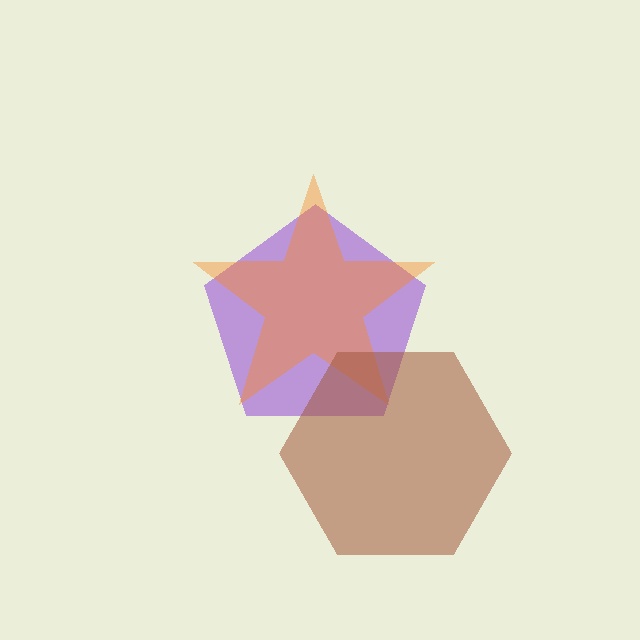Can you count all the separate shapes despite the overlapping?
Yes, there are 3 separate shapes.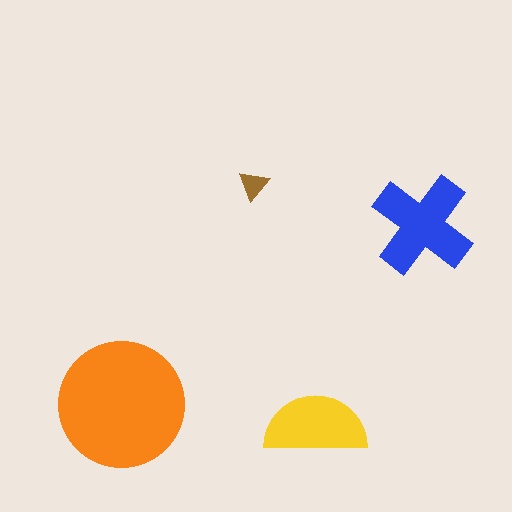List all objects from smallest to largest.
The brown triangle, the yellow semicircle, the blue cross, the orange circle.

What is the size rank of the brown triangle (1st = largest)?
4th.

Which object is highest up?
The brown triangle is topmost.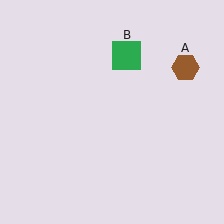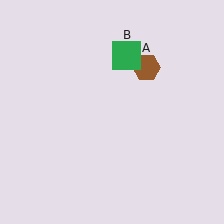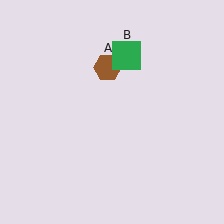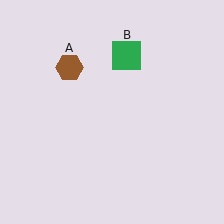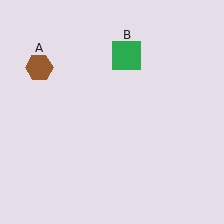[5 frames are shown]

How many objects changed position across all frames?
1 object changed position: brown hexagon (object A).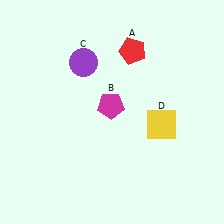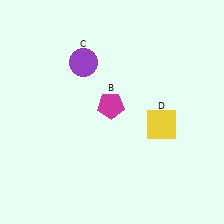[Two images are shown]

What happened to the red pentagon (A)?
The red pentagon (A) was removed in Image 2. It was in the top-right area of Image 1.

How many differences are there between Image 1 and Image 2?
There is 1 difference between the two images.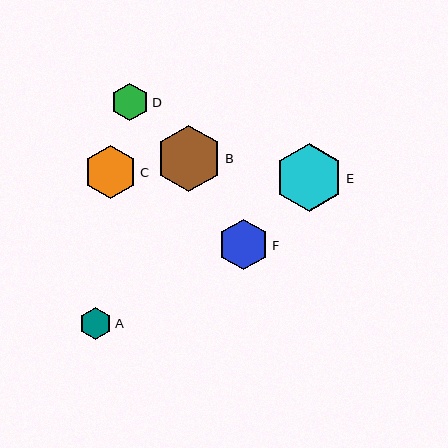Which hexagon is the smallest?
Hexagon A is the smallest with a size of approximately 32 pixels.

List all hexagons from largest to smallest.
From largest to smallest: E, B, C, F, D, A.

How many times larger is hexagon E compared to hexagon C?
Hexagon E is approximately 1.3 times the size of hexagon C.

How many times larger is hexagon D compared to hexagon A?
Hexagon D is approximately 1.2 times the size of hexagon A.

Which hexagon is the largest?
Hexagon E is the largest with a size of approximately 68 pixels.